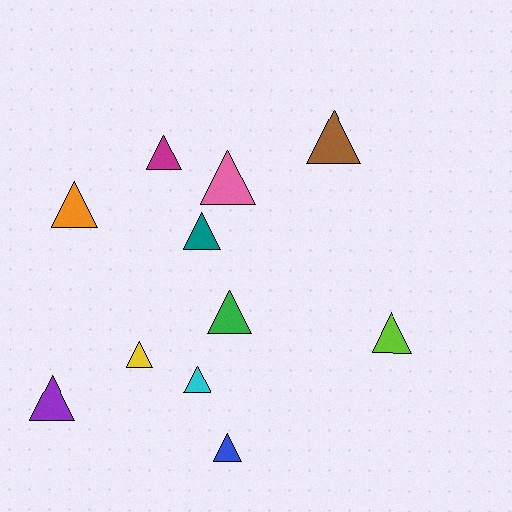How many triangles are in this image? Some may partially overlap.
There are 11 triangles.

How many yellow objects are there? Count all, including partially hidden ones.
There is 1 yellow object.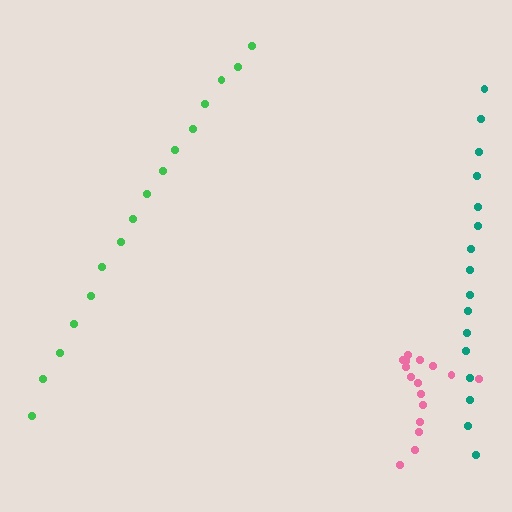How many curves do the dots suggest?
There are 3 distinct paths.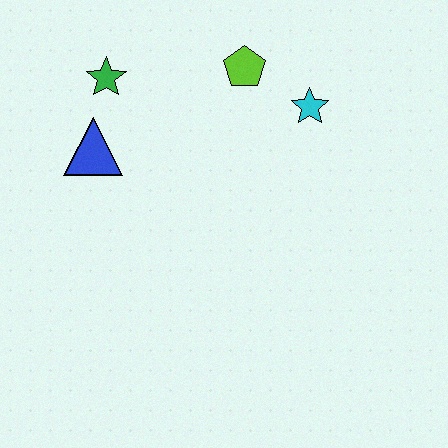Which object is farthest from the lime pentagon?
The blue triangle is farthest from the lime pentagon.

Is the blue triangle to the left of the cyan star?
Yes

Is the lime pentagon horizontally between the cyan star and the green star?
Yes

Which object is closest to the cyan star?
The lime pentagon is closest to the cyan star.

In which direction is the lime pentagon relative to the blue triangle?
The lime pentagon is to the right of the blue triangle.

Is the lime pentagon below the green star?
No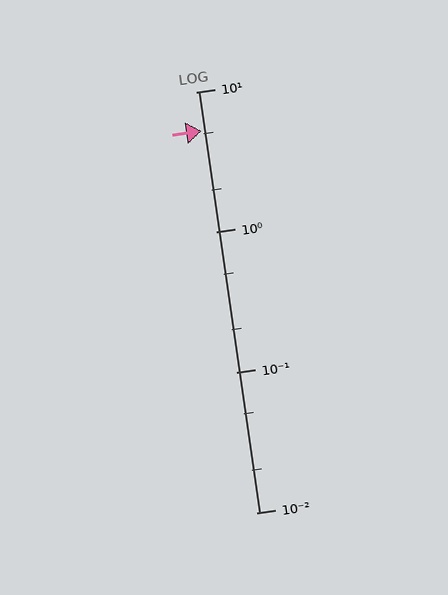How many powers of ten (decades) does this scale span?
The scale spans 3 decades, from 0.01 to 10.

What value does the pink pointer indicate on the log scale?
The pointer indicates approximately 5.3.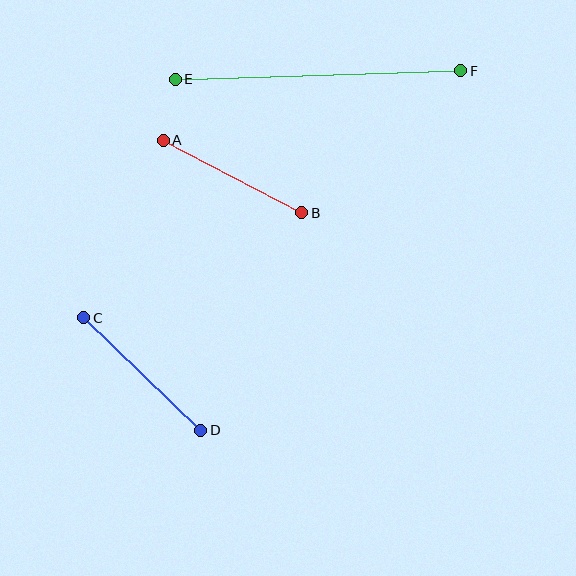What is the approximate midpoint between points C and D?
The midpoint is at approximately (142, 374) pixels.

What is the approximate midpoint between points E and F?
The midpoint is at approximately (318, 75) pixels.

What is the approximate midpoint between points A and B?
The midpoint is at approximately (233, 177) pixels.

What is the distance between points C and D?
The distance is approximately 162 pixels.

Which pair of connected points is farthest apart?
Points E and F are farthest apart.